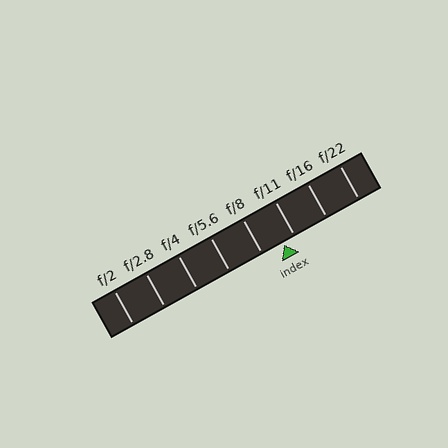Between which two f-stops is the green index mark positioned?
The index mark is between f/8 and f/11.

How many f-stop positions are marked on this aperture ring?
There are 8 f-stop positions marked.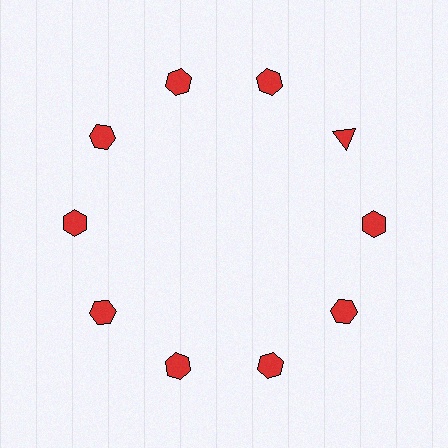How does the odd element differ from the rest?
It has a different shape: triangle instead of hexagon.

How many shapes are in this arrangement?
There are 10 shapes arranged in a ring pattern.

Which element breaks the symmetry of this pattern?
The red triangle at roughly the 2 o'clock position breaks the symmetry. All other shapes are red hexagons.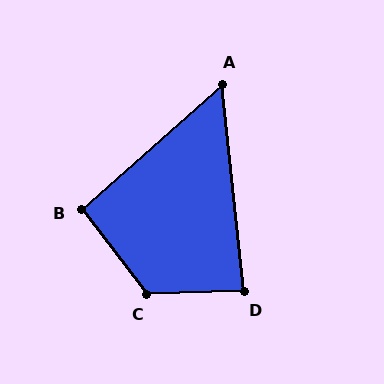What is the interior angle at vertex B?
Approximately 94 degrees (approximately right).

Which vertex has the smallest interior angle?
A, at approximately 54 degrees.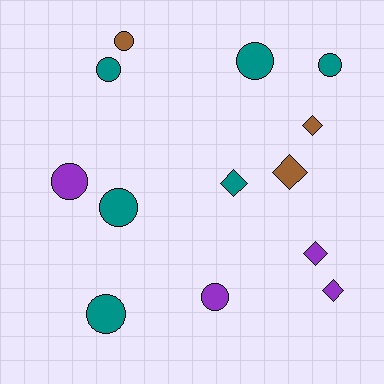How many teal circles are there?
There are 5 teal circles.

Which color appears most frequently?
Teal, with 6 objects.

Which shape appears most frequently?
Circle, with 8 objects.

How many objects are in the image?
There are 13 objects.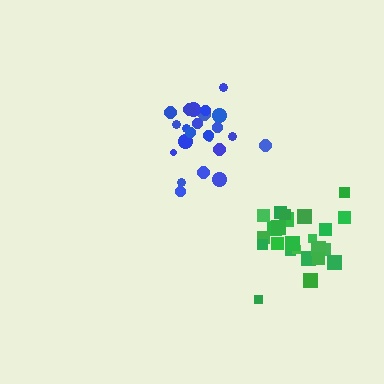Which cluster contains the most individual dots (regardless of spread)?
Green (27).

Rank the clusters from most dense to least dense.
green, blue.